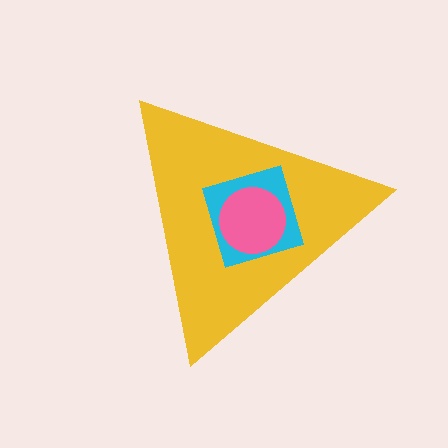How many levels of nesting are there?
3.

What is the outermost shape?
The yellow triangle.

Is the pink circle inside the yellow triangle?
Yes.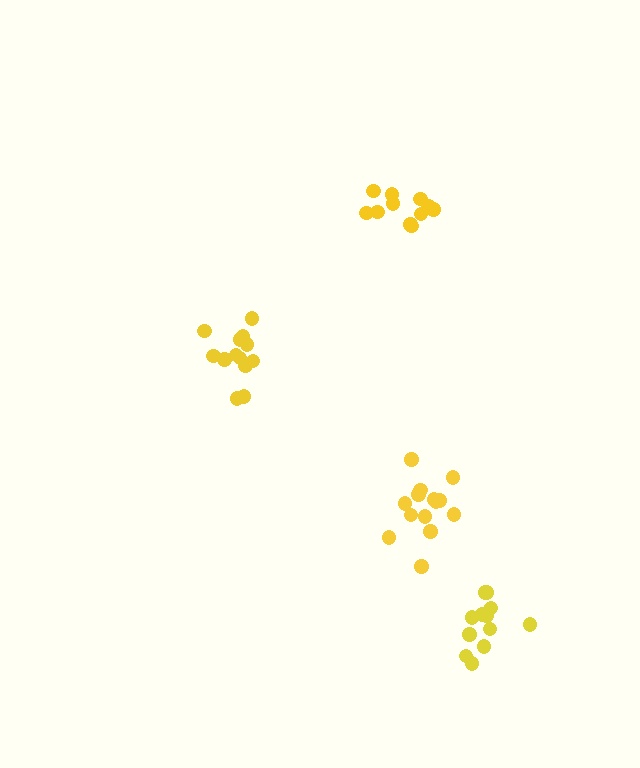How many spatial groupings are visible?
There are 4 spatial groupings.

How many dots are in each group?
Group 1: 11 dots, Group 2: 13 dots, Group 3: 14 dots, Group 4: 13 dots (51 total).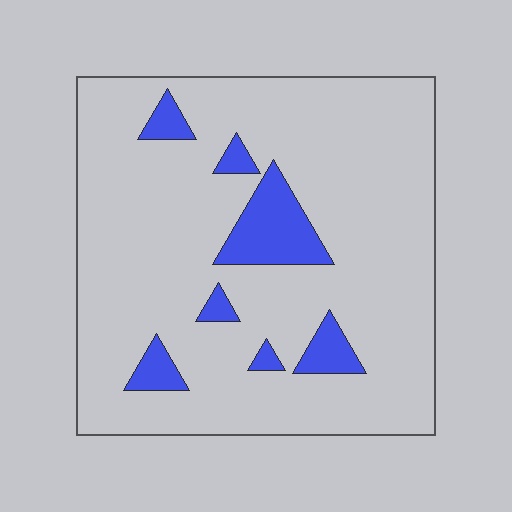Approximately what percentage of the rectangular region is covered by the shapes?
Approximately 10%.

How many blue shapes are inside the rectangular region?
7.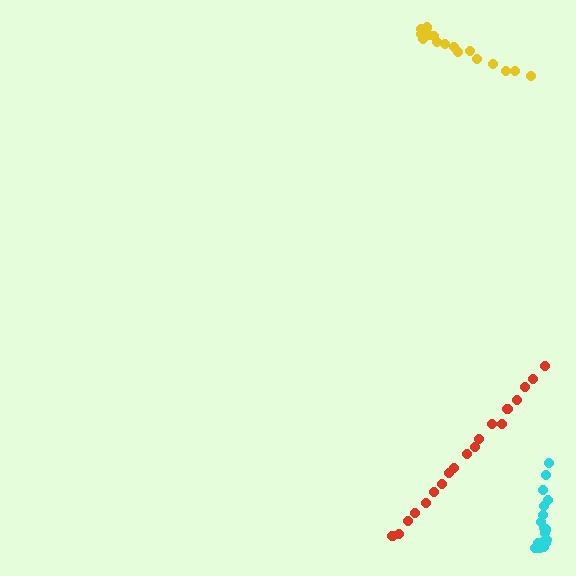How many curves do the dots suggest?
There are 3 distinct paths.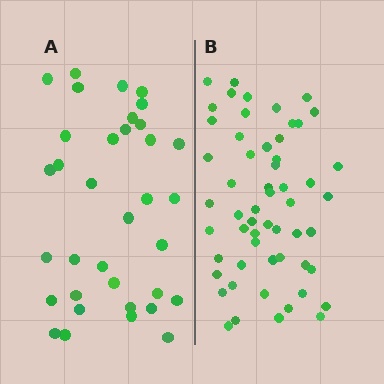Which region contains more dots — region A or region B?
Region B (the right region) has more dots.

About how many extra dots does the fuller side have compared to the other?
Region B has approximately 20 more dots than region A.